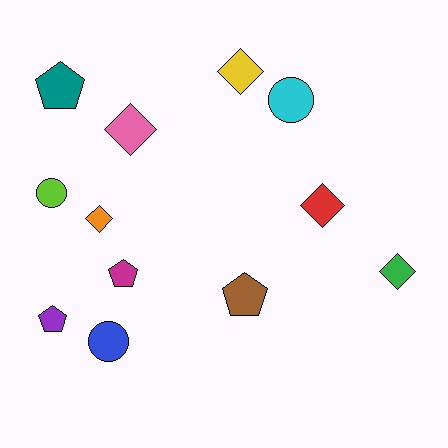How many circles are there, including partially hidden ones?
There are 3 circles.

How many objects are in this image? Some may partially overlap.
There are 12 objects.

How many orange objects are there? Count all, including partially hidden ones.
There is 1 orange object.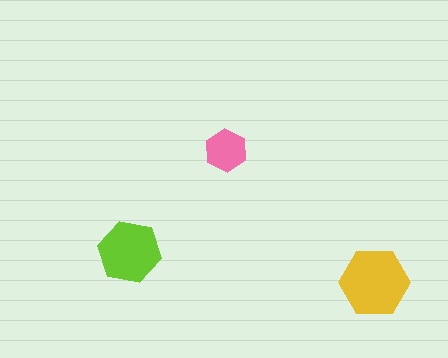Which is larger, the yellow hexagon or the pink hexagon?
The yellow one.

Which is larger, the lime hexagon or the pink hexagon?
The lime one.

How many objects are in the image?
There are 3 objects in the image.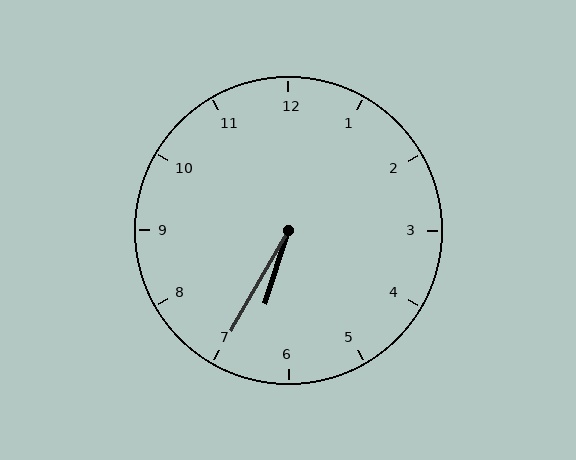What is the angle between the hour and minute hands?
Approximately 12 degrees.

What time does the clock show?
6:35.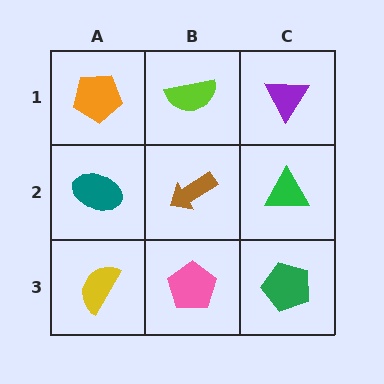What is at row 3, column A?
A yellow semicircle.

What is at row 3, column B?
A pink pentagon.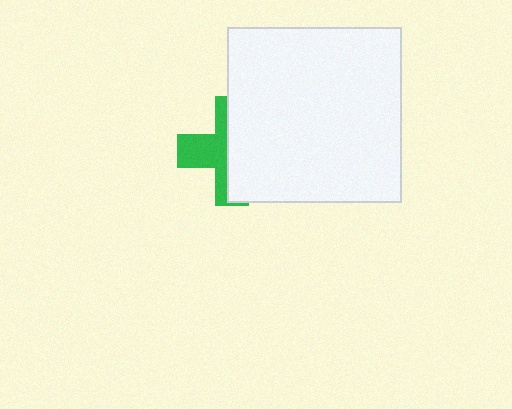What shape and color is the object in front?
The object in front is a white square.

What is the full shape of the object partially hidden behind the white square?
The partially hidden object is a green cross.